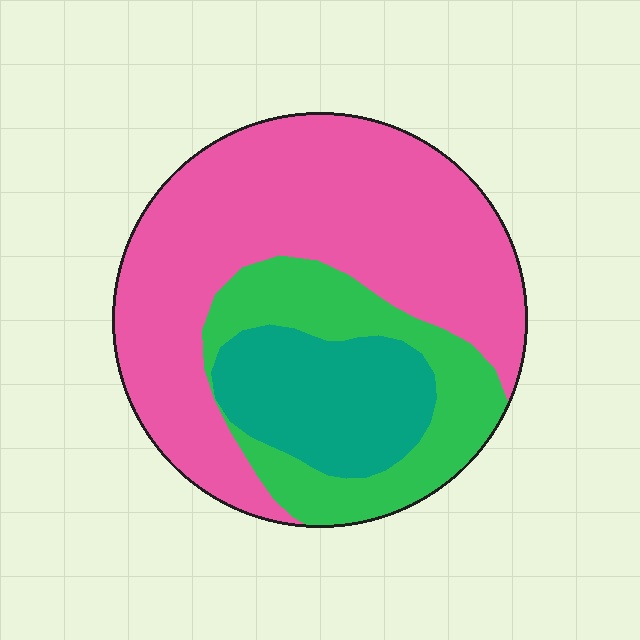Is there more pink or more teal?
Pink.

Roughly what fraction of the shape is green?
Green covers about 25% of the shape.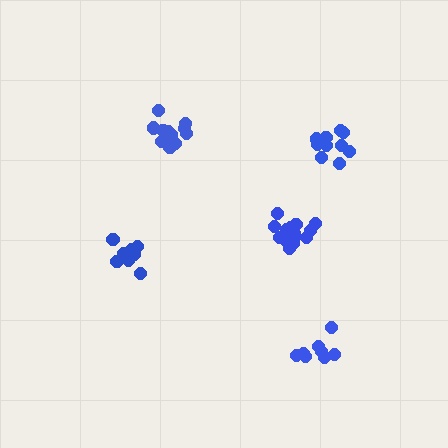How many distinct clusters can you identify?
There are 5 distinct clusters.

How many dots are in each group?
Group 1: 13 dots, Group 2: 8 dots, Group 3: 12 dots, Group 4: 8 dots, Group 5: 14 dots (55 total).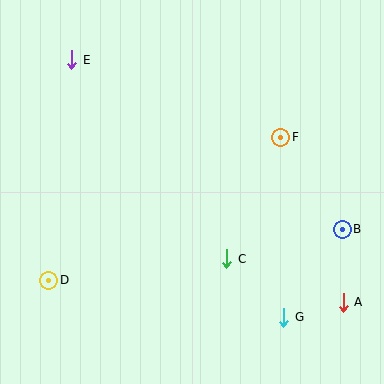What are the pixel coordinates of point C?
Point C is at (227, 259).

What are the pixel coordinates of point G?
Point G is at (284, 317).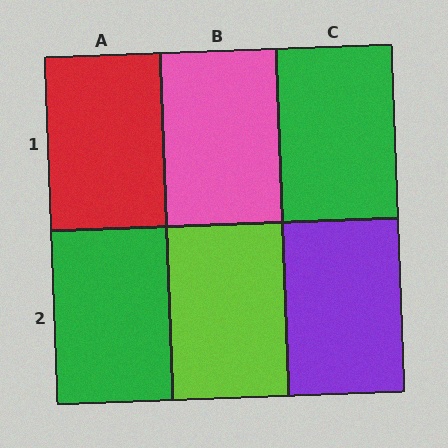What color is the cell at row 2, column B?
Lime.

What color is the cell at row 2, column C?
Purple.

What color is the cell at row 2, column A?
Green.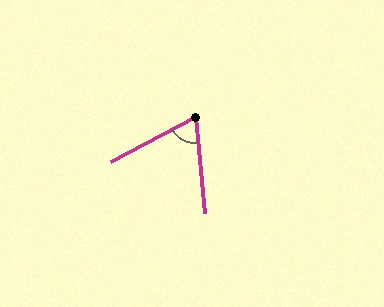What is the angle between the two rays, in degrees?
Approximately 67 degrees.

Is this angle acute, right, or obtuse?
It is acute.